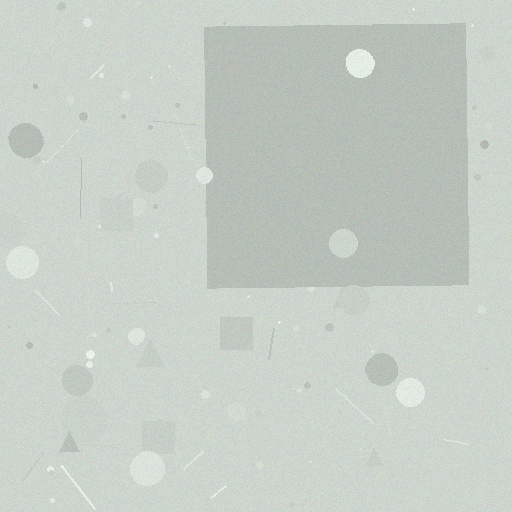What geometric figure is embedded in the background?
A square is embedded in the background.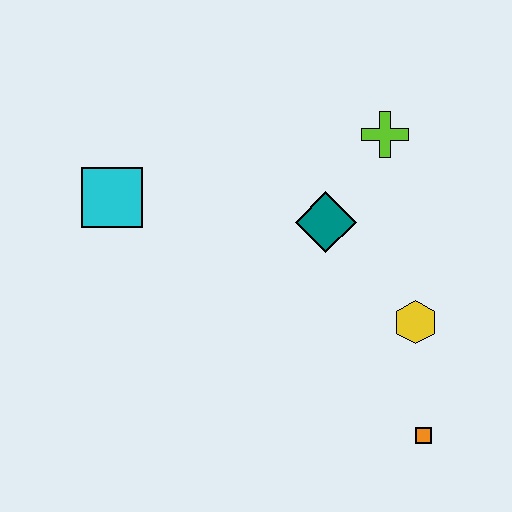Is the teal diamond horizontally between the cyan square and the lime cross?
Yes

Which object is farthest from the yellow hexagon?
The cyan square is farthest from the yellow hexagon.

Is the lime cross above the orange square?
Yes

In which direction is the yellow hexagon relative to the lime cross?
The yellow hexagon is below the lime cross.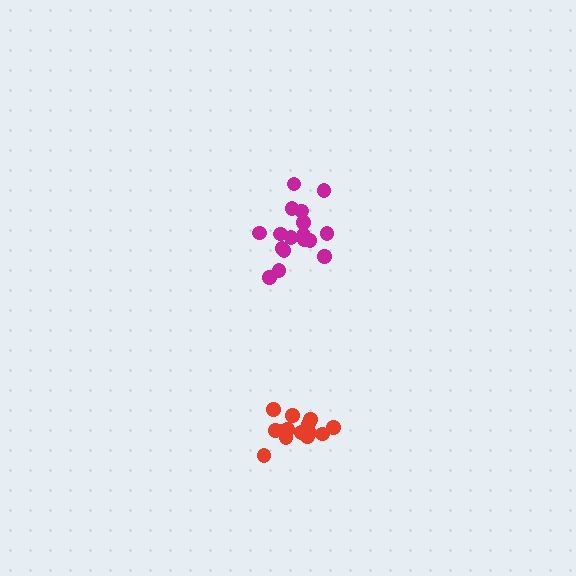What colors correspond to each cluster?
The clusters are colored: magenta, red.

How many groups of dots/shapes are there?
There are 2 groups.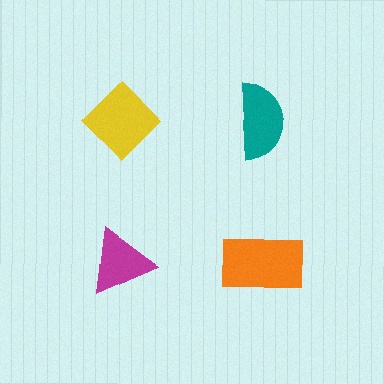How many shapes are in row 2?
2 shapes.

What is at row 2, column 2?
An orange rectangle.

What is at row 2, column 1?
A magenta triangle.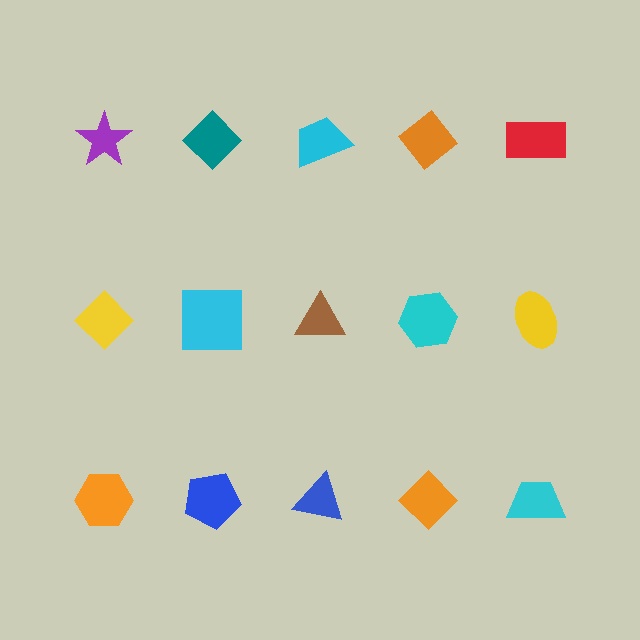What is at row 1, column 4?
An orange diamond.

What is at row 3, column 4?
An orange diamond.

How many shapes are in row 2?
5 shapes.